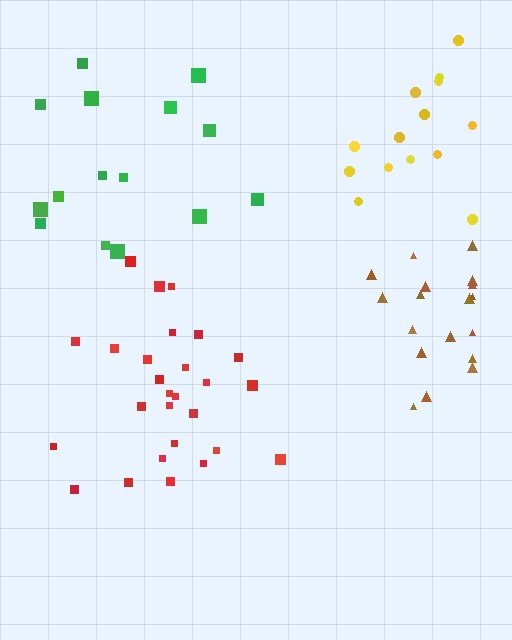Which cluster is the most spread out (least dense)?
Green.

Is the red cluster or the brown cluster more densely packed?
Brown.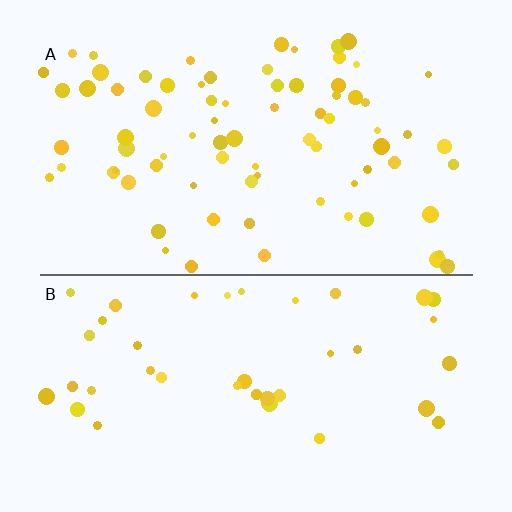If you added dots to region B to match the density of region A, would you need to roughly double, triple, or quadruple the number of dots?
Approximately double.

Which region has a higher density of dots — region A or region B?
A (the top).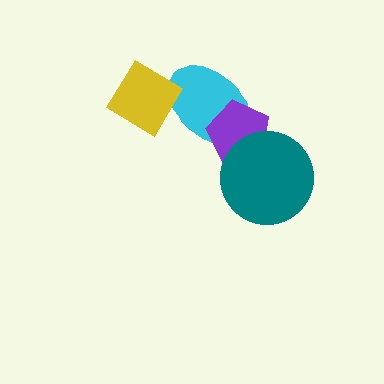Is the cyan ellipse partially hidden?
Yes, it is partially covered by another shape.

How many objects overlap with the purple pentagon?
2 objects overlap with the purple pentagon.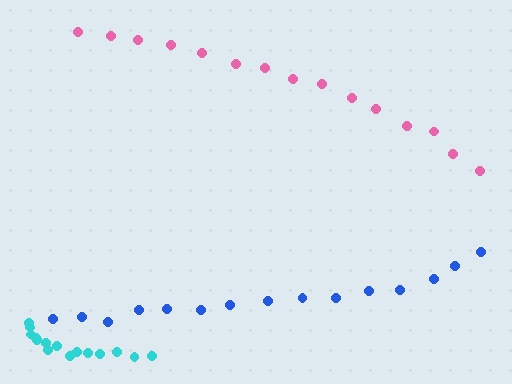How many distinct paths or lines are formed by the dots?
There are 3 distinct paths.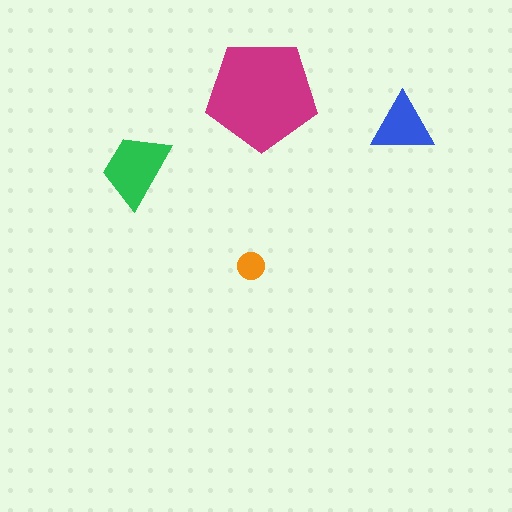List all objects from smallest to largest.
The orange circle, the blue triangle, the green trapezoid, the magenta pentagon.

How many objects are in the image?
There are 4 objects in the image.